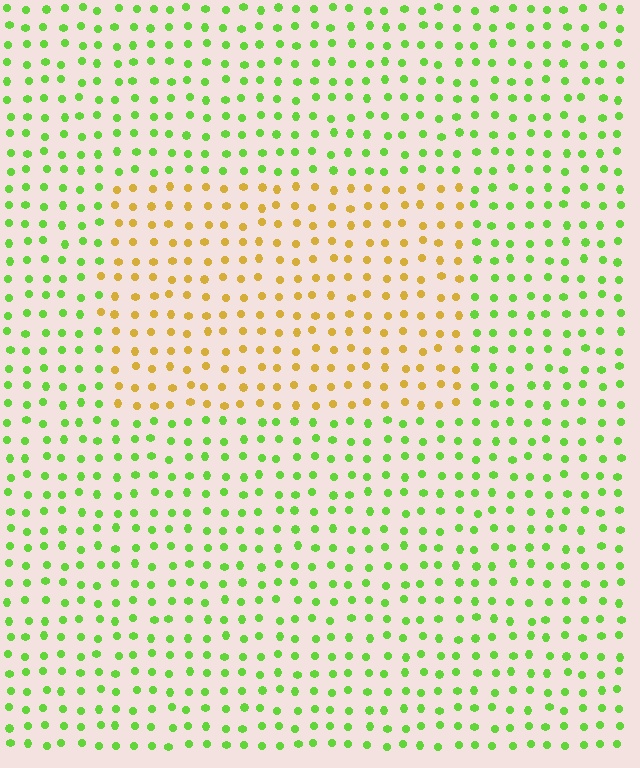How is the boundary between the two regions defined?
The boundary is defined purely by a slight shift in hue (about 60 degrees). Spacing, size, and orientation are identical on both sides.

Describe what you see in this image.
The image is filled with small lime elements in a uniform arrangement. A rectangle-shaped region is visible where the elements are tinted to a slightly different hue, forming a subtle color boundary.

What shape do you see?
I see a rectangle.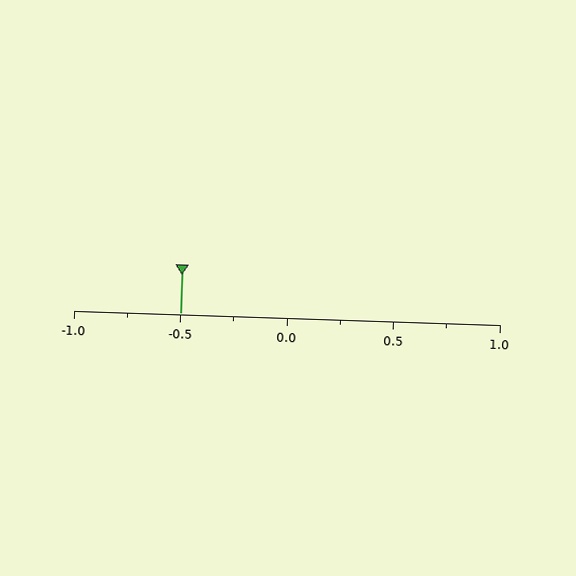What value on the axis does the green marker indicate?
The marker indicates approximately -0.5.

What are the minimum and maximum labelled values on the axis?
The axis runs from -1.0 to 1.0.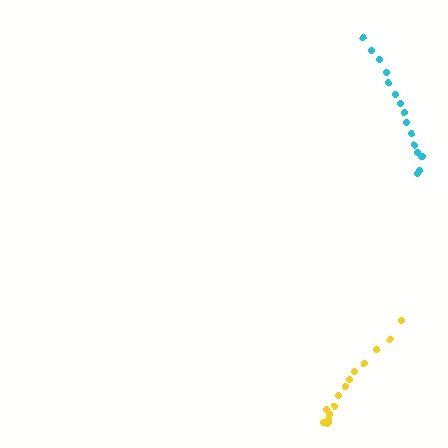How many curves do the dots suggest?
There are 2 distinct paths.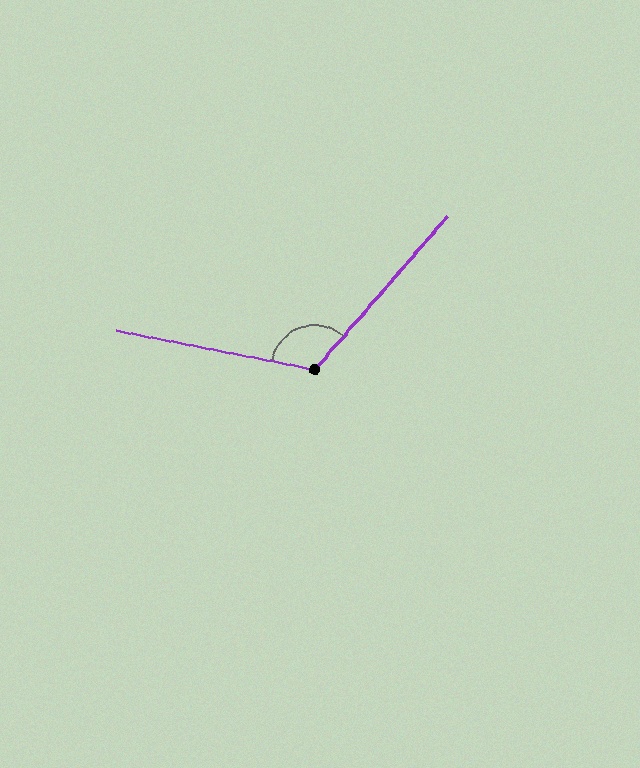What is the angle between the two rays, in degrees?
Approximately 120 degrees.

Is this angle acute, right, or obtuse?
It is obtuse.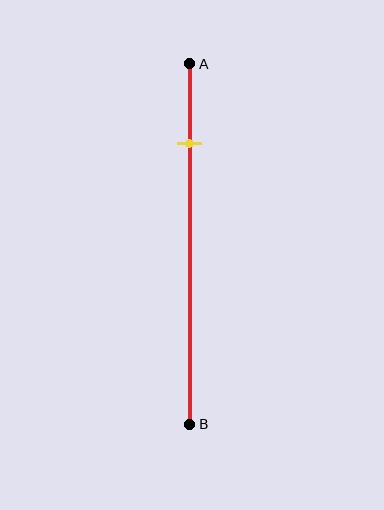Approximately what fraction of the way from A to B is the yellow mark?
The yellow mark is approximately 20% of the way from A to B.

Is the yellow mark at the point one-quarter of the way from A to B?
Yes, the mark is approximately at the one-quarter point.